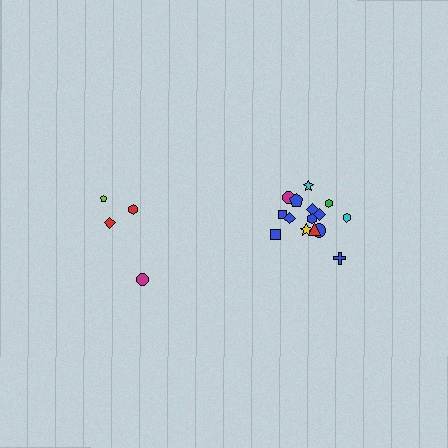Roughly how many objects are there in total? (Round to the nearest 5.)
Roughly 20 objects in total.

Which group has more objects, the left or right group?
The right group.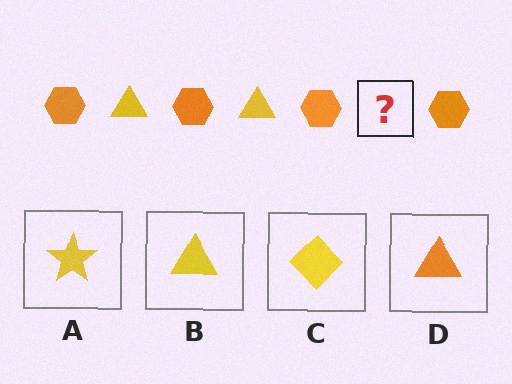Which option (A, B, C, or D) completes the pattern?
B.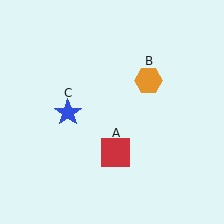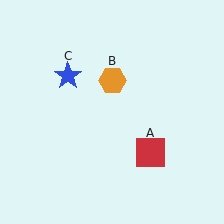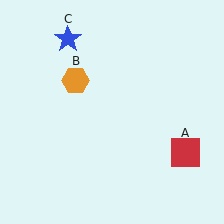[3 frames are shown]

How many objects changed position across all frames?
3 objects changed position: red square (object A), orange hexagon (object B), blue star (object C).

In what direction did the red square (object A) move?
The red square (object A) moved right.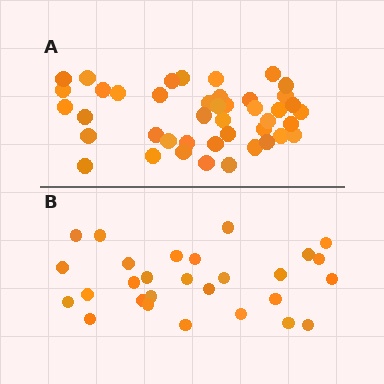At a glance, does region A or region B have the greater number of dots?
Region A (the top region) has more dots.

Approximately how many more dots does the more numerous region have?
Region A has approximately 15 more dots than region B.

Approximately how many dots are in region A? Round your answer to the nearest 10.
About 40 dots. (The exact count is 43, which rounds to 40.)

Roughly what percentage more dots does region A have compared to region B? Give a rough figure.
About 55% more.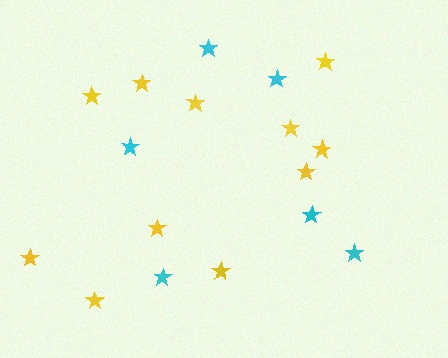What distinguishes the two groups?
There are 2 groups: one group of cyan stars (6) and one group of yellow stars (11).